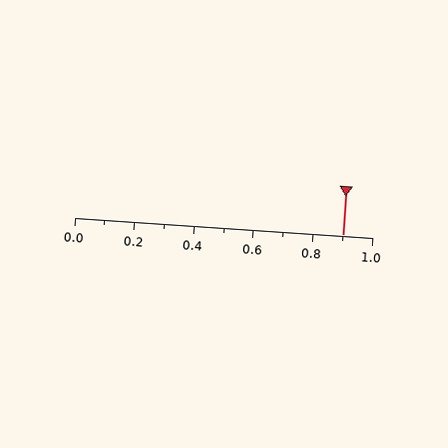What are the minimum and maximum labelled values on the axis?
The axis runs from 0.0 to 1.0.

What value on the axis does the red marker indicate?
The marker indicates approximately 0.9.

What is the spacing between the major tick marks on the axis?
The major ticks are spaced 0.2 apart.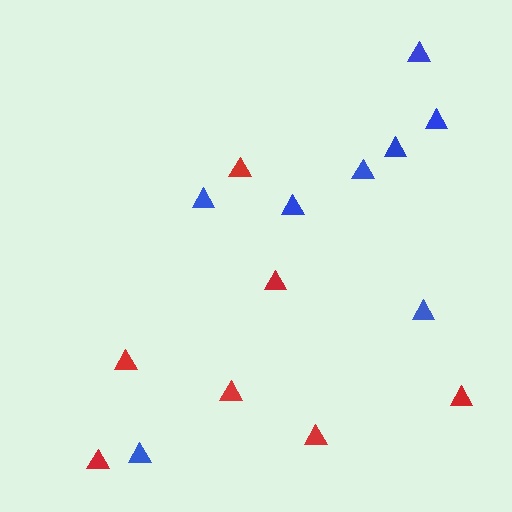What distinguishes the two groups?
There are 2 groups: one group of red triangles (7) and one group of blue triangles (8).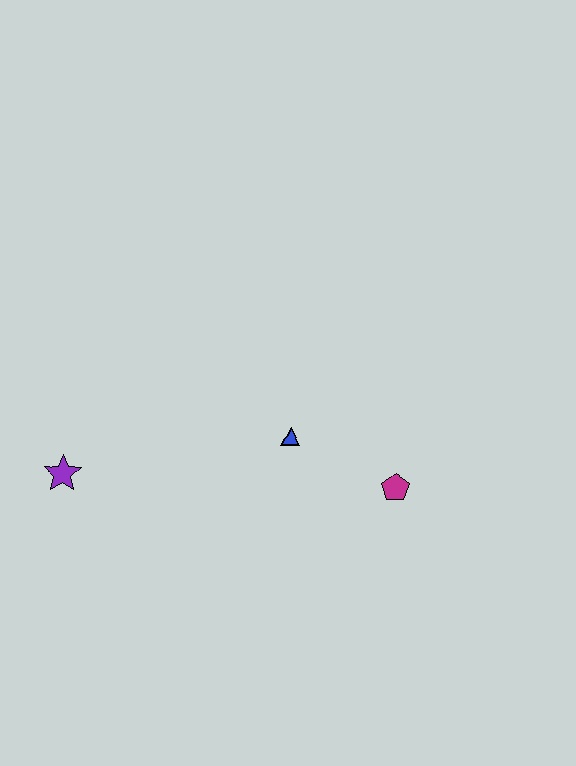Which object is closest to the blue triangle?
The magenta pentagon is closest to the blue triangle.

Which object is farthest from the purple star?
The magenta pentagon is farthest from the purple star.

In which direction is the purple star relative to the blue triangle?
The purple star is to the left of the blue triangle.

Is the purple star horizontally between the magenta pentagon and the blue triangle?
No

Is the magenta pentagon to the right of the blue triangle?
Yes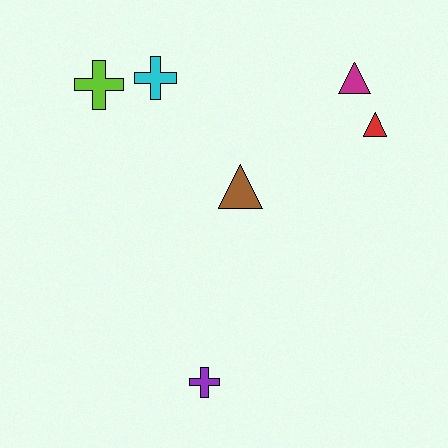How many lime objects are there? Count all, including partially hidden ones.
There is 1 lime object.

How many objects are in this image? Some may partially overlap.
There are 6 objects.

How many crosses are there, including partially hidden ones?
There are 3 crosses.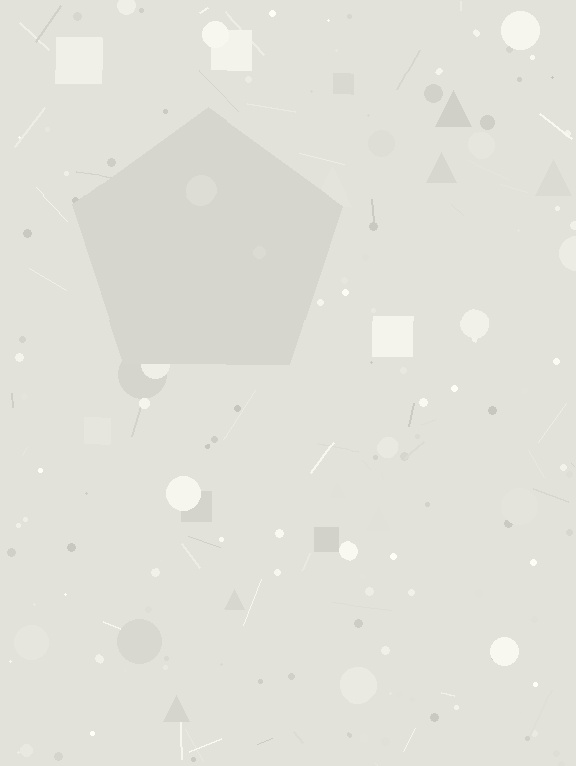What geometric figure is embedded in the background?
A pentagon is embedded in the background.